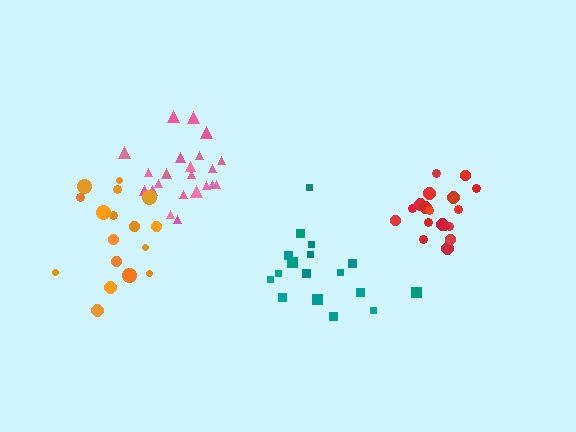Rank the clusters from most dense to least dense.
red, pink, teal, orange.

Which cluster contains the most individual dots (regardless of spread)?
Pink (22).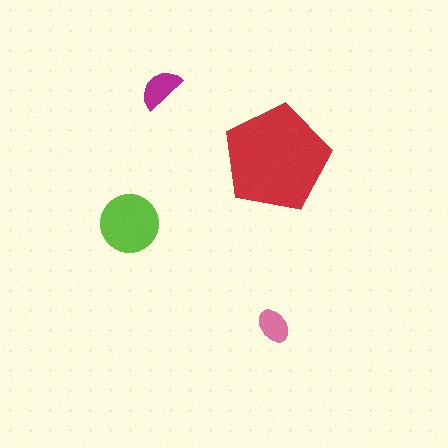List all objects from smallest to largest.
The pink ellipse, the magenta semicircle, the lime circle, the red pentagon.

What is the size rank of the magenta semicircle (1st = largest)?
3rd.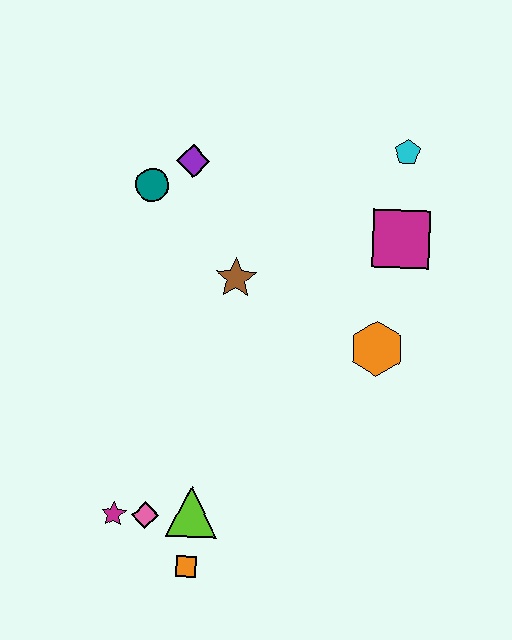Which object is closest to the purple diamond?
The teal circle is closest to the purple diamond.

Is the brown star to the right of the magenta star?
Yes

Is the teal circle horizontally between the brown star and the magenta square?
No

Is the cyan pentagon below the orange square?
No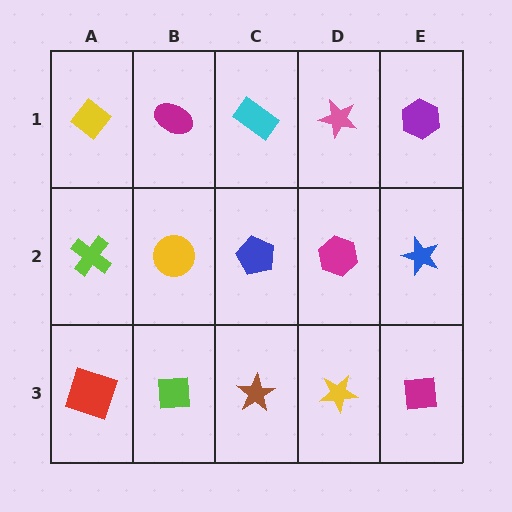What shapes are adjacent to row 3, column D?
A magenta hexagon (row 2, column D), a brown star (row 3, column C), a magenta square (row 3, column E).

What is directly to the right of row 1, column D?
A purple hexagon.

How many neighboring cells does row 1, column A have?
2.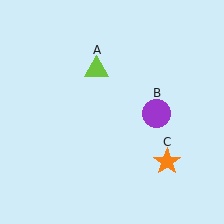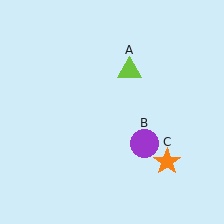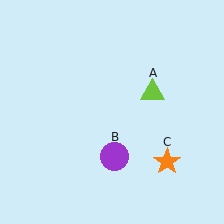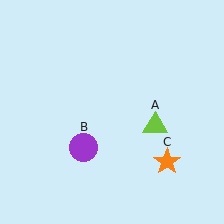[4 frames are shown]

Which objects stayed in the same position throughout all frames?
Orange star (object C) remained stationary.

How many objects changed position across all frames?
2 objects changed position: lime triangle (object A), purple circle (object B).